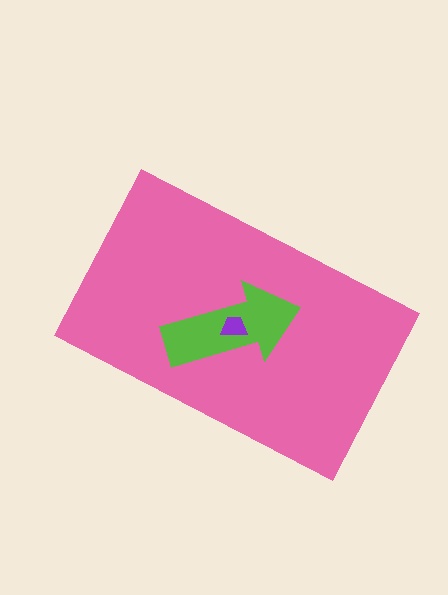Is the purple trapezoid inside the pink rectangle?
Yes.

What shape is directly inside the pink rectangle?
The lime arrow.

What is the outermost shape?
The pink rectangle.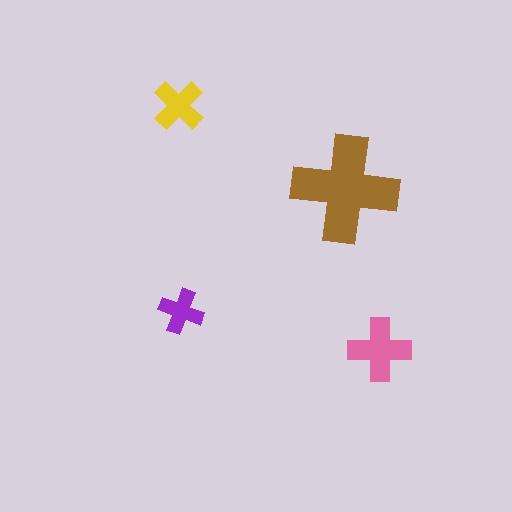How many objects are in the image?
There are 4 objects in the image.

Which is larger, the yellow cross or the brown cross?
The brown one.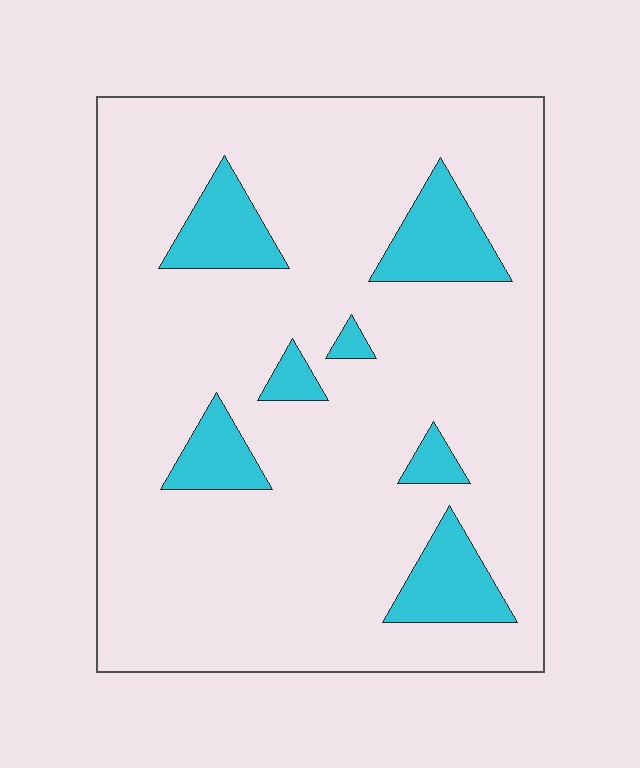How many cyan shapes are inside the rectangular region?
7.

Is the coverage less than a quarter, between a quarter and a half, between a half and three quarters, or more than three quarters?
Less than a quarter.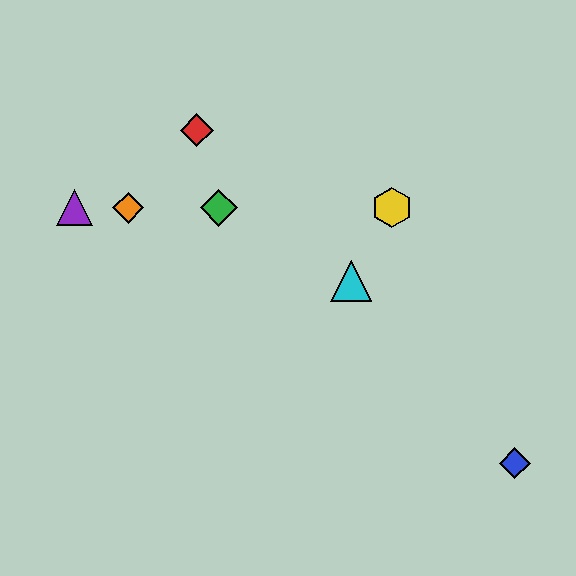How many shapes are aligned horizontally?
4 shapes (the green diamond, the yellow hexagon, the purple triangle, the orange diamond) are aligned horizontally.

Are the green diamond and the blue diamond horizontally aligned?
No, the green diamond is at y≈208 and the blue diamond is at y≈463.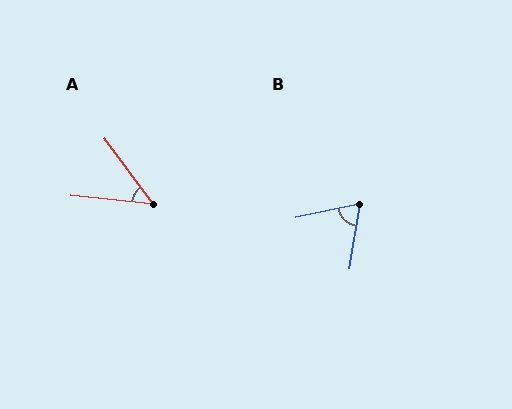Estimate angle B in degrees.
Approximately 69 degrees.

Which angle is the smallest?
A, at approximately 47 degrees.